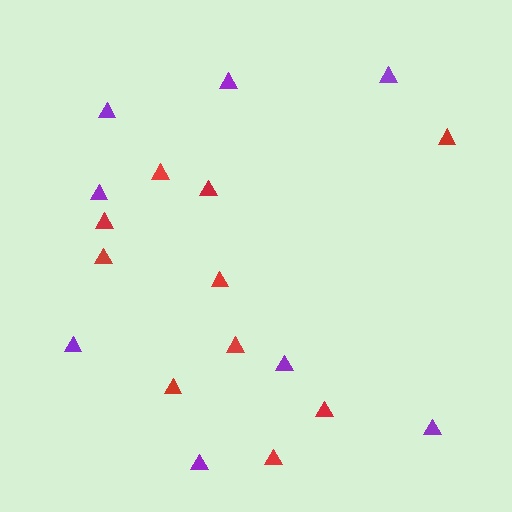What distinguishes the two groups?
There are 2 groups: one group of purple triangles (8) and one group of red triangles (10).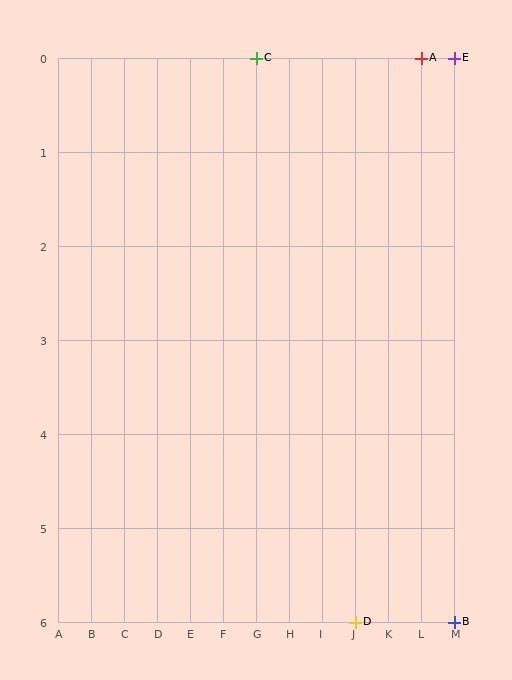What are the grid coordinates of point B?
Point B is at grid coordinates (M, 6).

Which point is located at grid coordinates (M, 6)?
Point B is at (M, 6).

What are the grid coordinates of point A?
Point A is at grid coordinates (L, 0).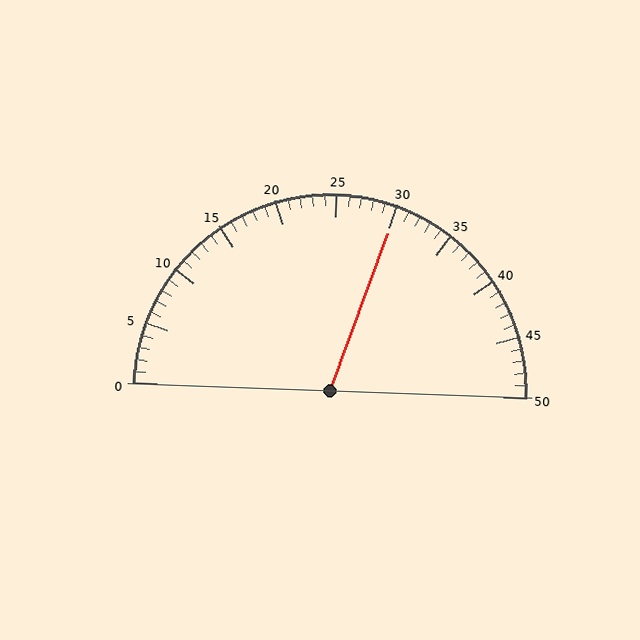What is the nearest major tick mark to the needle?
The nearest major tick mark is 30.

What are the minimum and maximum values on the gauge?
The gauge ranges from 0 to 50.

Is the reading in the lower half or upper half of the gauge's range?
The reading is in the upper half of the range (0 to 50).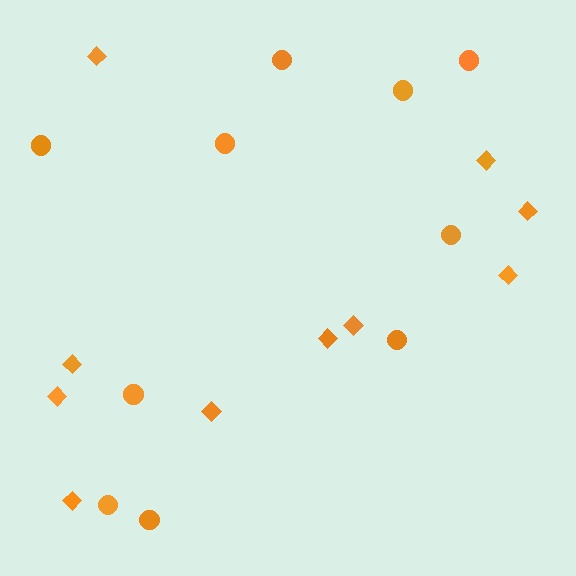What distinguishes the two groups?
There are 2 groups: one group of circles (10) and one group of diamonds (10).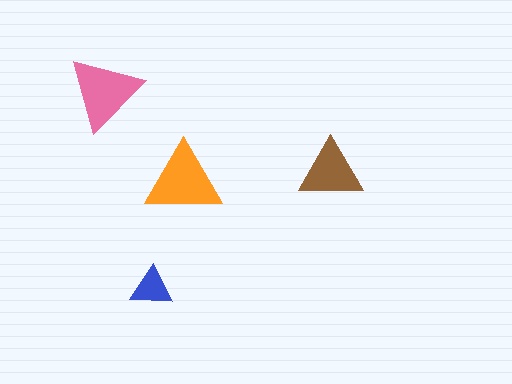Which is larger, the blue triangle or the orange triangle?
The orange one.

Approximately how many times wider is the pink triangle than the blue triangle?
About 1.5 times wider.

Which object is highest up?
The pink triangle is topmost.